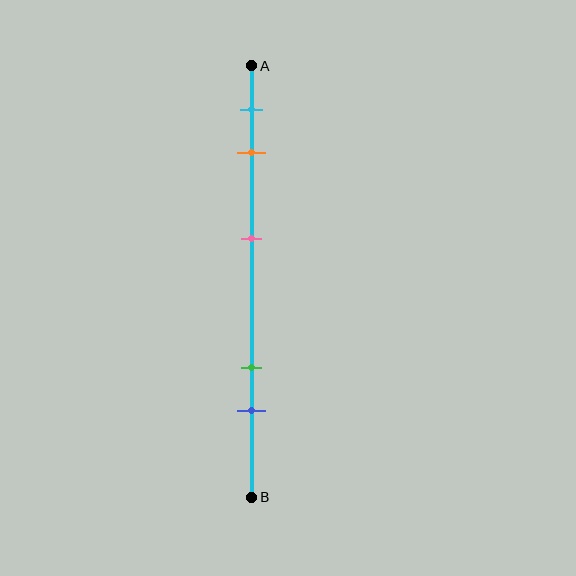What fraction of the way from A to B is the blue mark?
The blue mark is approximately 80% (0.8) of the way from A to B.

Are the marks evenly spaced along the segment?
No, the marks are not evenly spaced.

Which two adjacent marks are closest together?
The cyan and orange marks are the closest adjacent pair.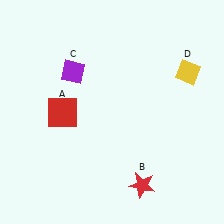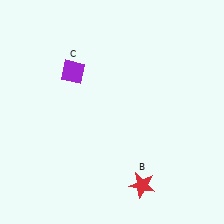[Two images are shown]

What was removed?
The yellow diamond (D), the red square (A) were removed in Image 2.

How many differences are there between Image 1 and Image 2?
There are 2 differences between the two images.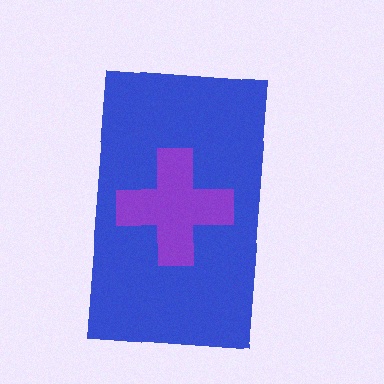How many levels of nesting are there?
2.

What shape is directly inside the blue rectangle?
The purple cross.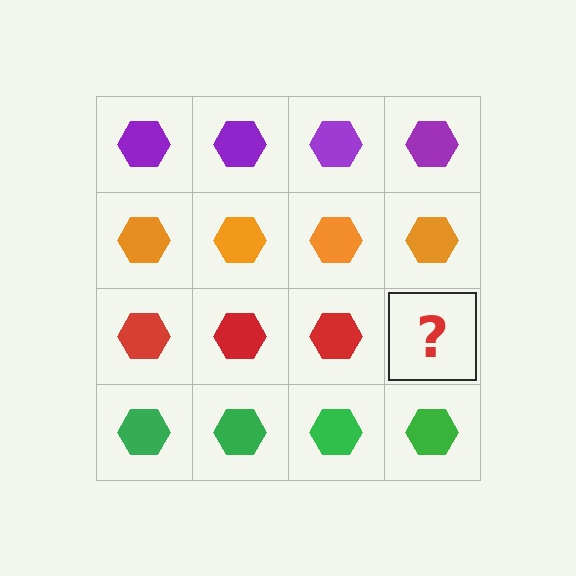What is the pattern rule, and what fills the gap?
The rule is that each row has a consistent color. The gap should be filled with a red hexagon.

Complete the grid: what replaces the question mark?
The question mark should be replaced with a red hexagon.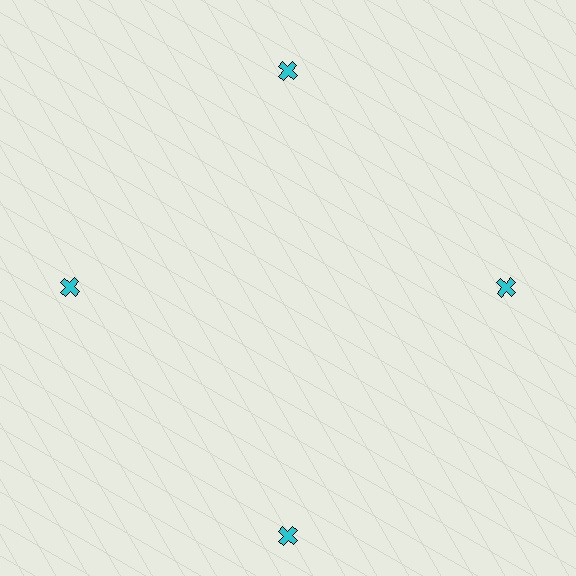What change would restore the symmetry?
The symmetry would be restored by moving it inward, back onto the ring so that all 4 crosses sit at equal angles and equal distance from the center.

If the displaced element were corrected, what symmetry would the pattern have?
It would have 4-fold rotational symmetry — the pattern would map onto itself every 90 degrees.